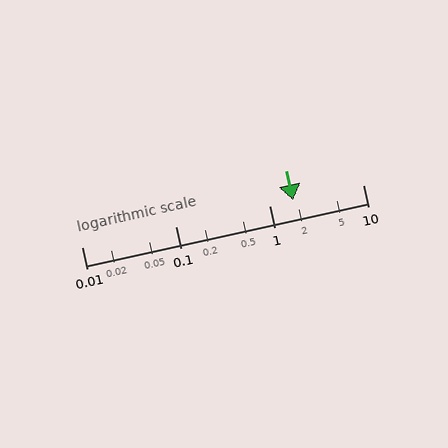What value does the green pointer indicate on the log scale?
The pointer indicates approximately 1.8.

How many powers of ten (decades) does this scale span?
The scale spans 3 decades, from 0.01 to 10.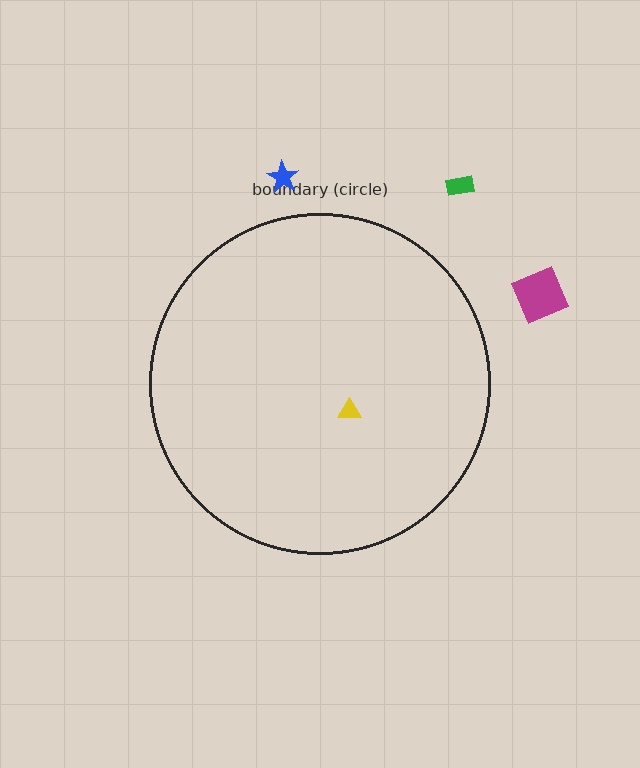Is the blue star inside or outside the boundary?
Outside.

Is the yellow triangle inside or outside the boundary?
Inside.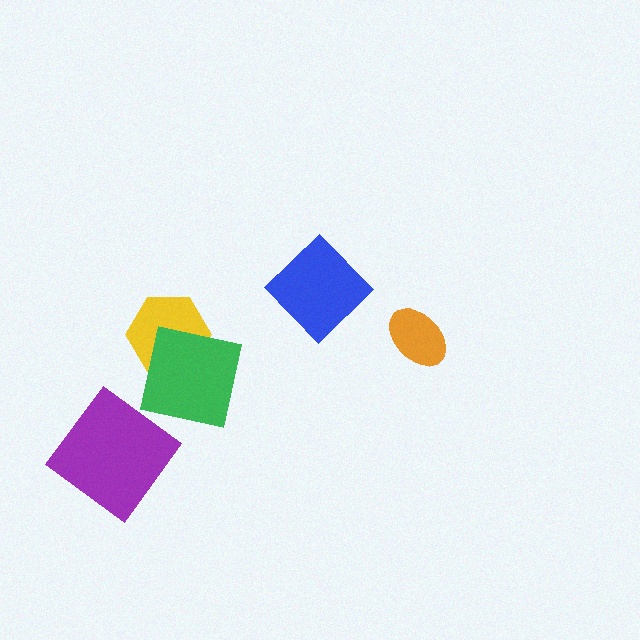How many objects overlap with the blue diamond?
0 objects overlap with the blue diamond.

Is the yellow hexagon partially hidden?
Yes, it is partially covered by another shape.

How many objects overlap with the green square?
1 object overlaps with the green square.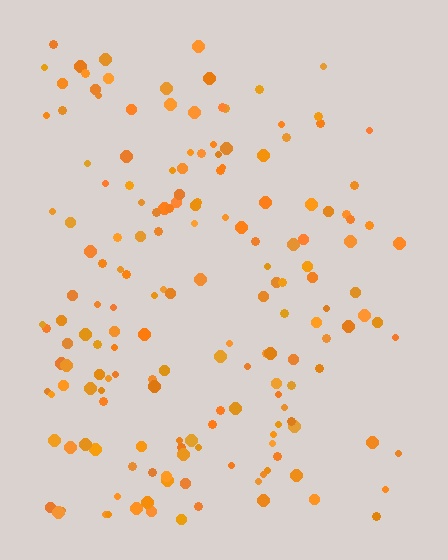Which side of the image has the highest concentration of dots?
The left.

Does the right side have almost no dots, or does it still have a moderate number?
Still a moderate number, just noticeably fewer than the left.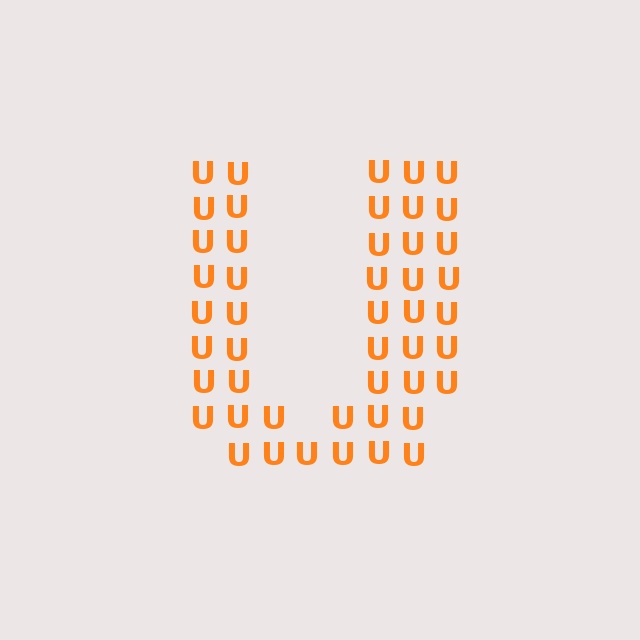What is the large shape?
The large shape is the letter U.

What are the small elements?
The small elements are letter U's.